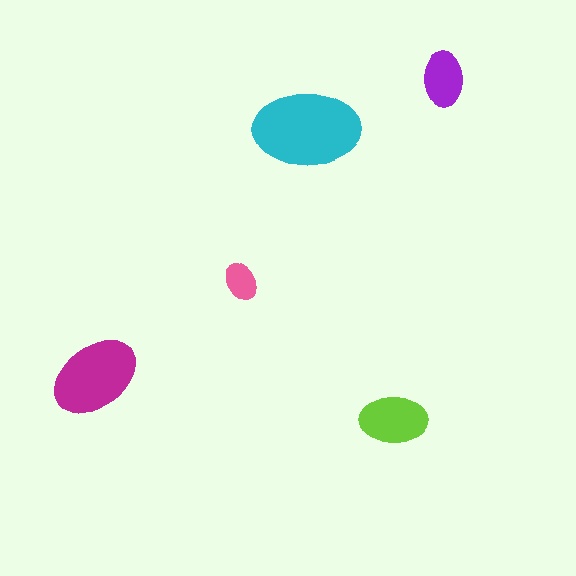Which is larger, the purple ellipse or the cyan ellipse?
The cyan one.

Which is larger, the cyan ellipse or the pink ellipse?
The cyan one.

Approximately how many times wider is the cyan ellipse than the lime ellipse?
About 1.5 times wider.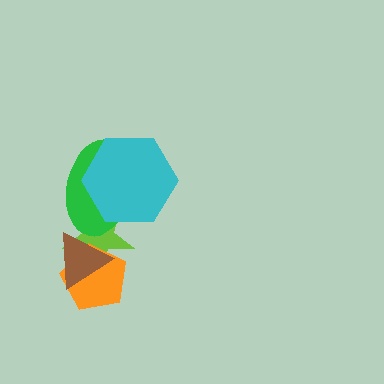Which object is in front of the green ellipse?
The cyan hexagon is in front of the green ellipse.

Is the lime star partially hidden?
Yes, it is partially covered by another shape.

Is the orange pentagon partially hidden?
Yes, it is partially covered by another shape.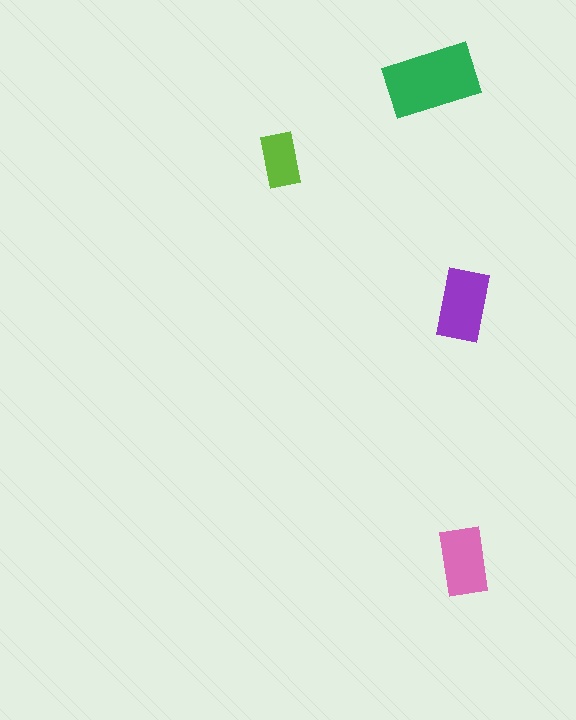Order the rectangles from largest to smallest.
the green one, the purple one, the pink one, the lime one.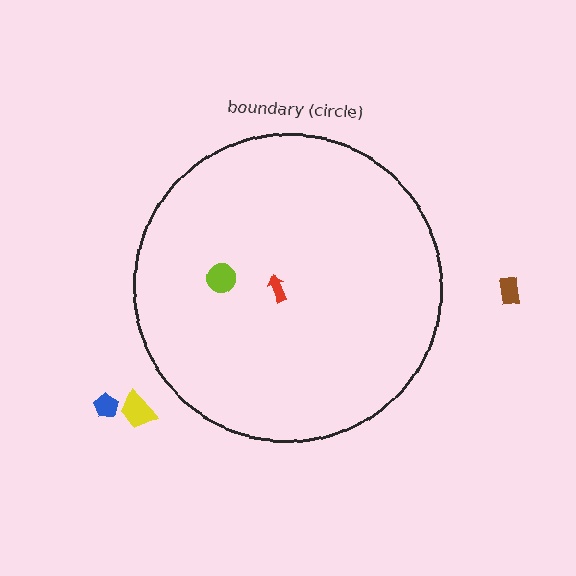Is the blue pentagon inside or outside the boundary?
Outside.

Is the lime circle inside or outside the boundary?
Inside.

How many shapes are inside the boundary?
2 inside, 3 outside.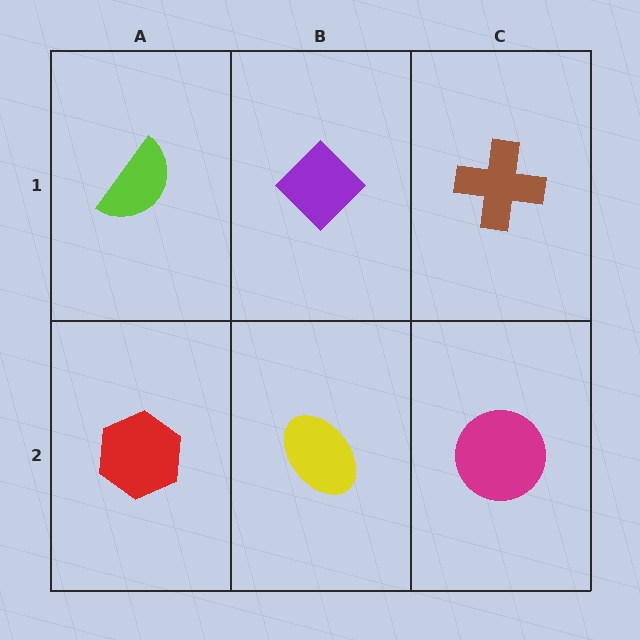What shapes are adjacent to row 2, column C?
A brown cross (row 1, column C), a yellow ellipse (row 2, column B).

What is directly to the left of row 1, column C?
A purple diamond.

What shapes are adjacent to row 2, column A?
A lime semicircle (row 1, column A), a yellow ellipse (row 2, column B).